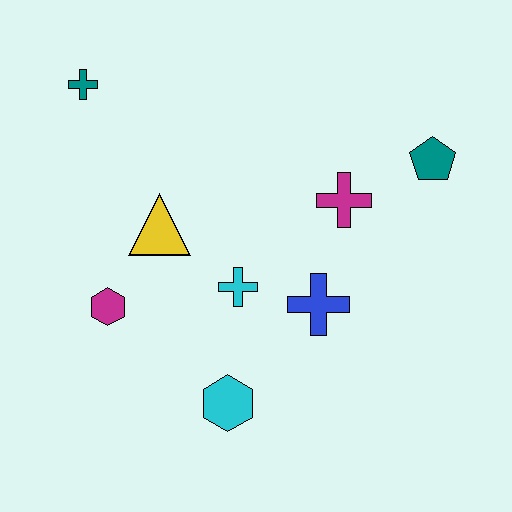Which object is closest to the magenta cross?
The teal pentagon is closest to the magenta cross.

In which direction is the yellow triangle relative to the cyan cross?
The yellow triangle is to the left of the cyan cross.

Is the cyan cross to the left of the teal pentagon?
Yes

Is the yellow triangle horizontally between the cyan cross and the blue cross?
No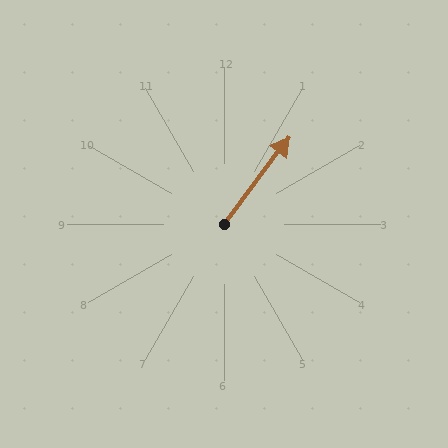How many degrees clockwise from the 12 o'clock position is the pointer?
Approximately 37 degrees.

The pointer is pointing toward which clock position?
Roughly 1 o'clock.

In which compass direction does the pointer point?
Northeast.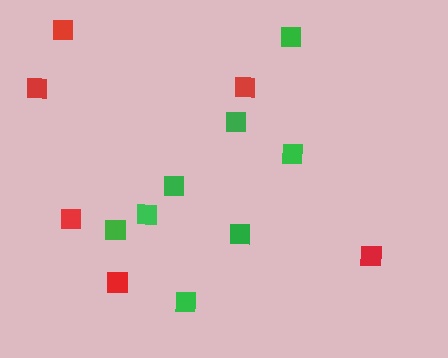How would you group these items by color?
There are 2 groups: one group of green squares (8) and one group of red squares (6).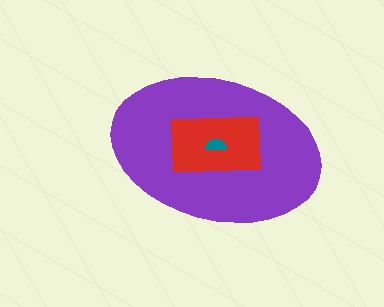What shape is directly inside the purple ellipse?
The red rectangle.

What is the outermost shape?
The purple ellipse.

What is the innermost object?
The teal semicircle.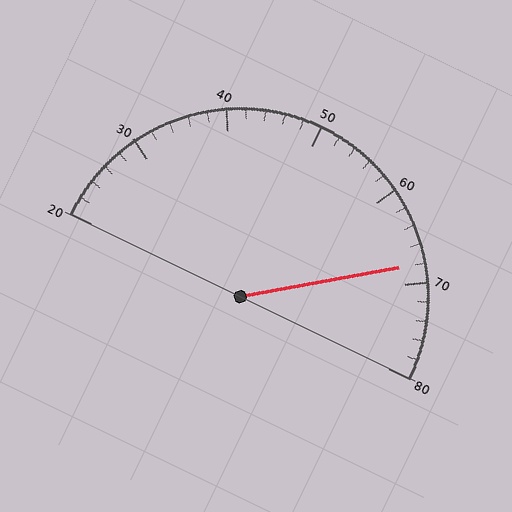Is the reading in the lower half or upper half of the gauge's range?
The reading is in the upper half of the range (20 to 80).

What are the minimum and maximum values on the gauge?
The gauge ranges from 20 to 80.